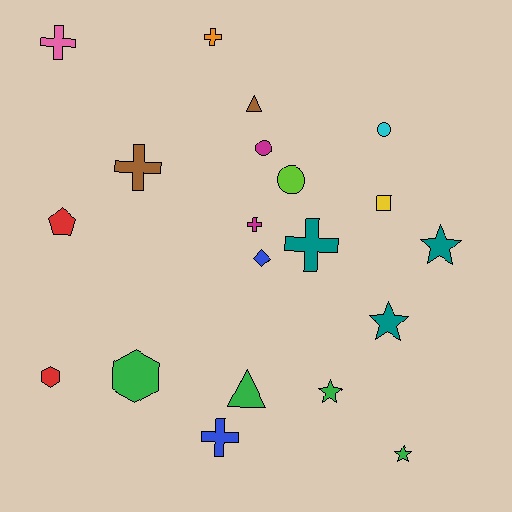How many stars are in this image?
There are 4 stars.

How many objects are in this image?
There are 20 objects.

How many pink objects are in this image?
There is 1 pink object.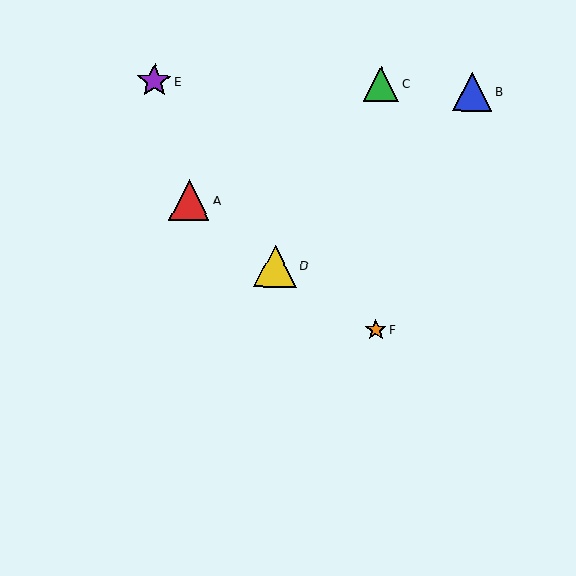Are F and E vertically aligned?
No, F is at x≈376 and E is at x≈154.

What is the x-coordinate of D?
Object D is at x≈275.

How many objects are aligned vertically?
2 objects (C, F) are aligned vertically.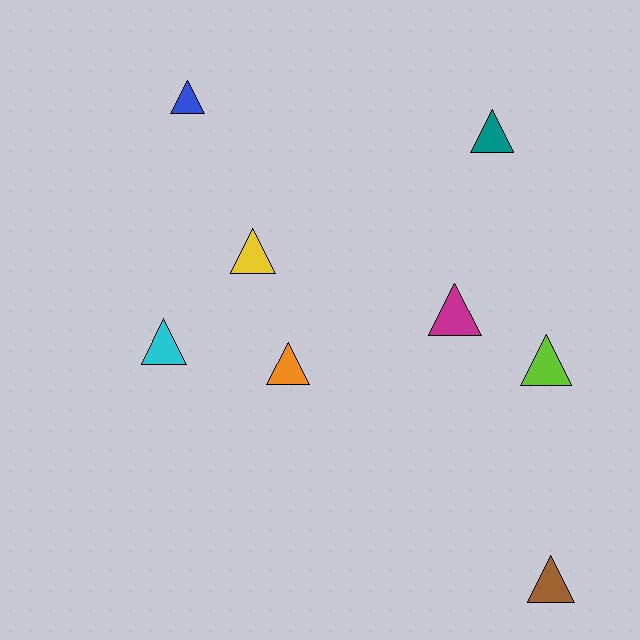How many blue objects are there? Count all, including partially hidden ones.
There is 1 blue object.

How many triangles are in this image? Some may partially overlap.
There are 8 triangles.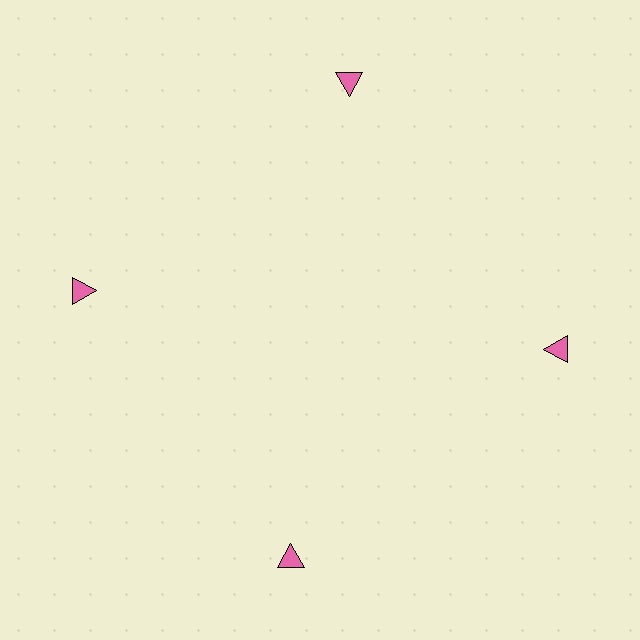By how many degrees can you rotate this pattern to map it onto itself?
The pattern maps onto itself every 90 degrees of rotation.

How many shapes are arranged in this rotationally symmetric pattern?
There are 4 shapes, arranged in 4 groups of 1.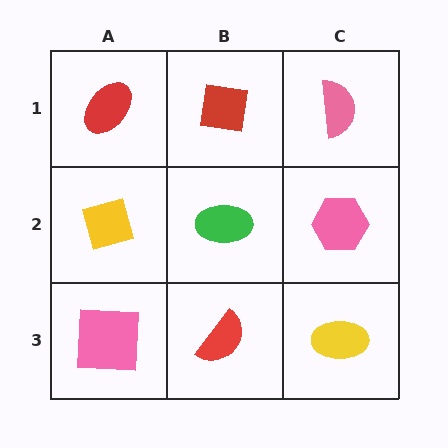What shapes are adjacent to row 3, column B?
A green ellipse (row 2, column B), a pink square (row 3, column A), a yellow ellipse (row 3, column C).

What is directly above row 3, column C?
A pink hexagon.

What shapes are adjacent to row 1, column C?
A pink hexagon (row 2, column C), a red square (row 1, column B).